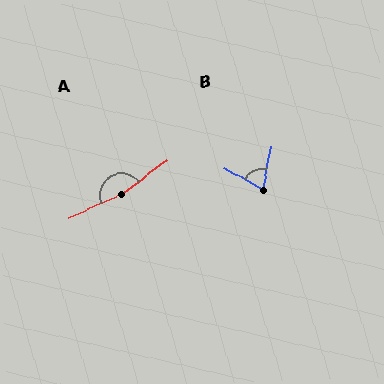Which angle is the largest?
A, at approximately 167 degrees.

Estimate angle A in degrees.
Approximately 167 degrees.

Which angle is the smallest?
B, at approximately 73 degrees.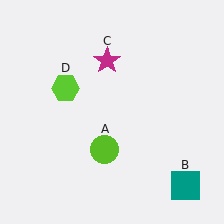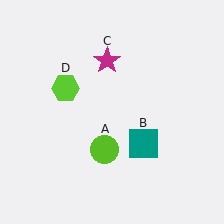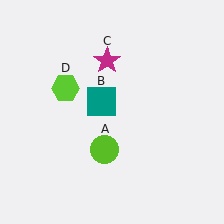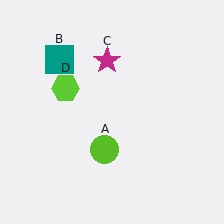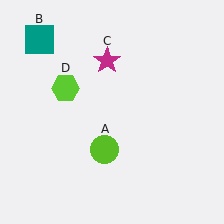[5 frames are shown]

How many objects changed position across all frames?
1 object changed position: teal square (object B).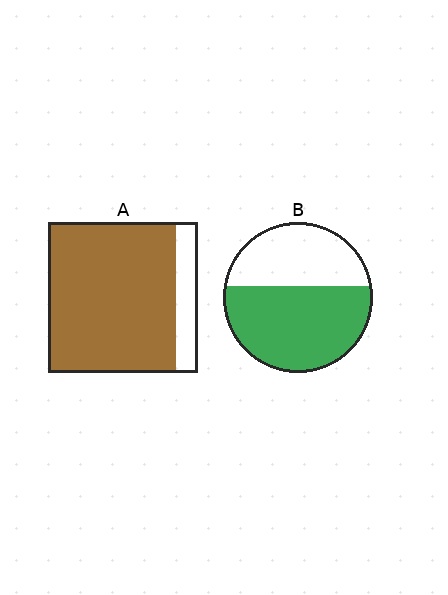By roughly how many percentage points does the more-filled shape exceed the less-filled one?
By roughly 25 percentage points (A over B).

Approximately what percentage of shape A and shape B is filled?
A is approximately 85% and B is approximately 60%.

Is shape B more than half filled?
Yes.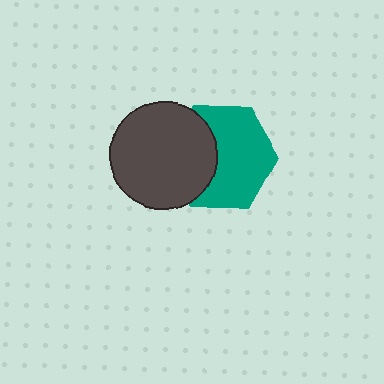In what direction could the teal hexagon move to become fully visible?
The teal hexagon could move right. That would shift it out from behind the dark gray circle entirely.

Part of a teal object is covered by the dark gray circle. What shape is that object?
It is a hexagon.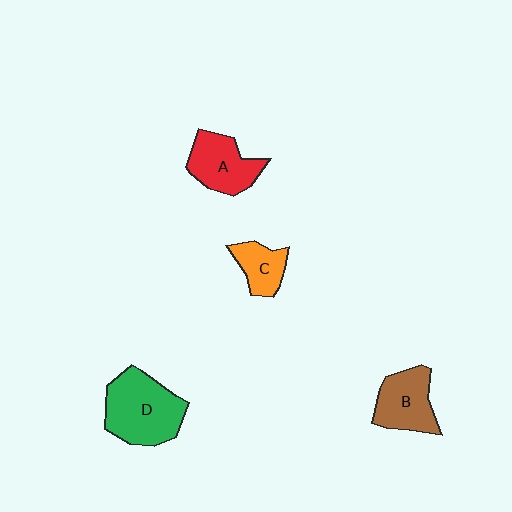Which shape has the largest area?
Shape D (green).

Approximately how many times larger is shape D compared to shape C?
Approximately 2.2 times.